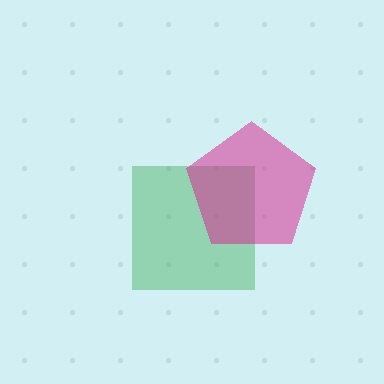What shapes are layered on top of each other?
The layered shapes are: a green square, a magenta pentagon.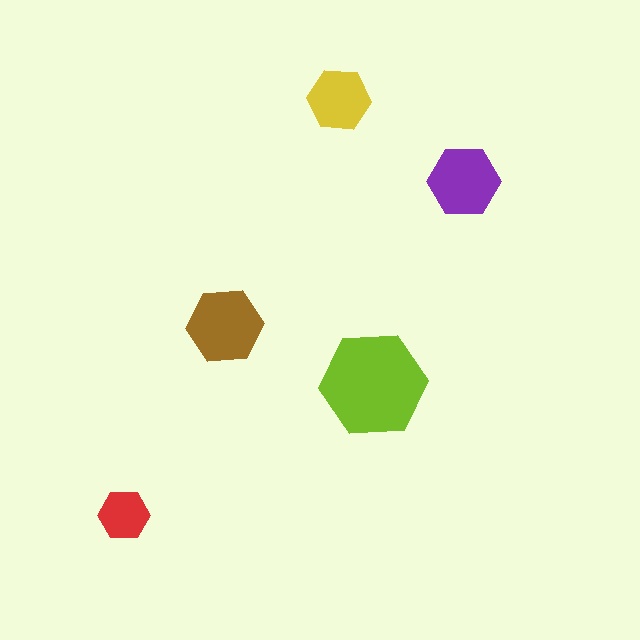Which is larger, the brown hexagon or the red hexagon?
The brown one.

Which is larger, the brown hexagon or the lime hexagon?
The lime one.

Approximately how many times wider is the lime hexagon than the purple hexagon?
About 1.5 times wider.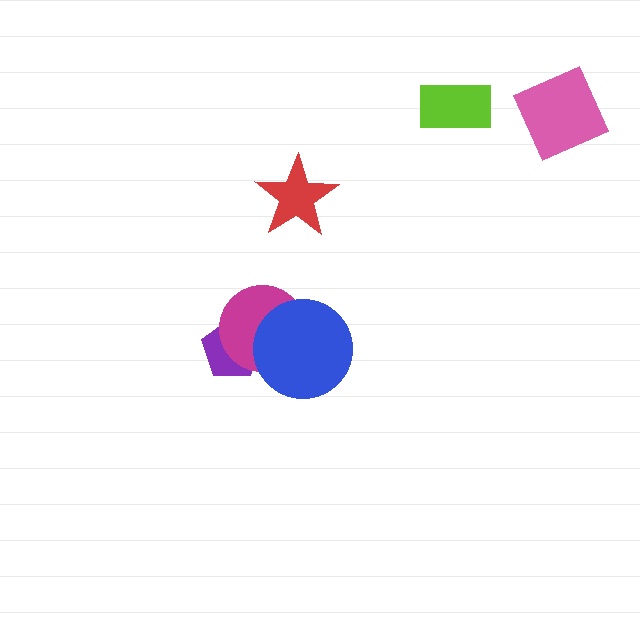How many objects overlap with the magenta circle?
2 objects overlap with the magenta circle.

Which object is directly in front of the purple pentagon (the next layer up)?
The magenta circle is directly in front of the purple pentagon.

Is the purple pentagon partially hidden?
Yes, it is partially covered by another shape.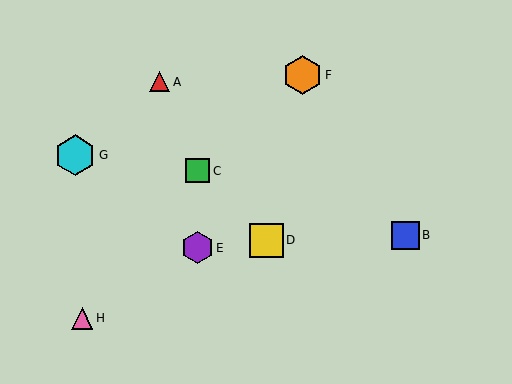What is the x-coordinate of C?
Object C is at x≈198.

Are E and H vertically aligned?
No, E is at x≈198 and H is at x≈82.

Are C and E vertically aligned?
Yes, both are at x≈198.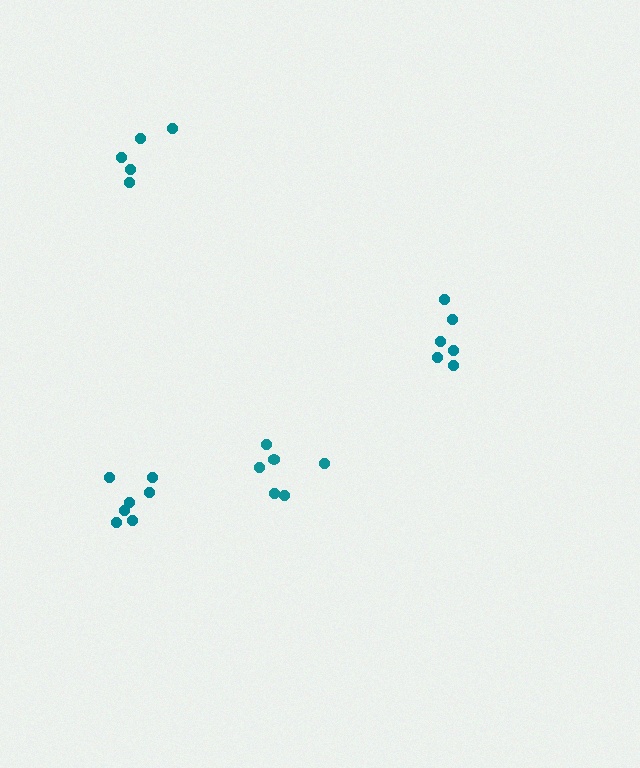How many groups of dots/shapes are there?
There are 4 groups.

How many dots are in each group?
Group 1: 5 dots, Group 2: 6 dots, Group 3: 6 dots, Group 4: 7 dots (24 total).